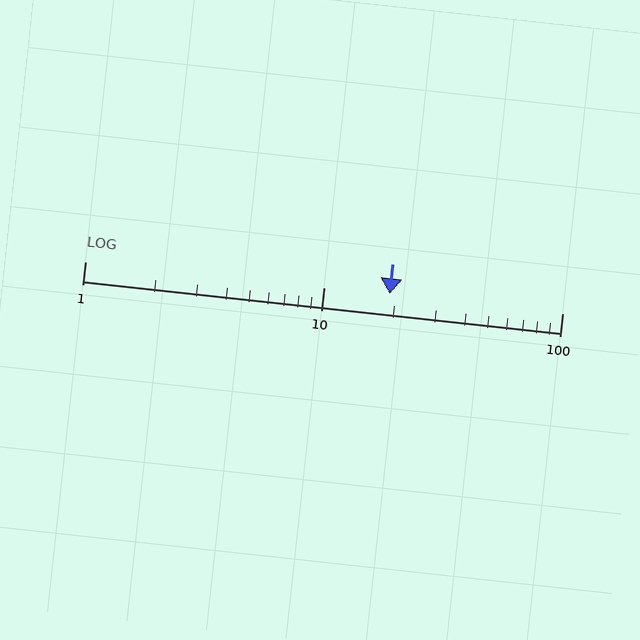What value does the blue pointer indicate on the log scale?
The pointer indicates approximately 19.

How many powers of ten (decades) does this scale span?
The scale spans 2 decades, from 1 to 100.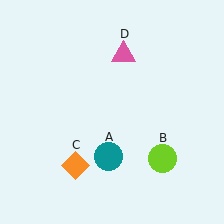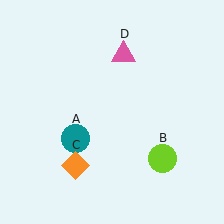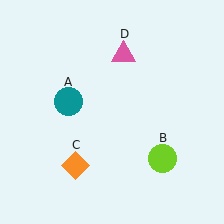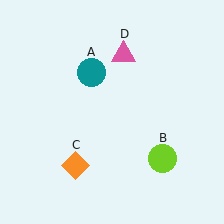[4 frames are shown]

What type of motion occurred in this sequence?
The teal circle (object A) rotated clockwise around the center of the scene.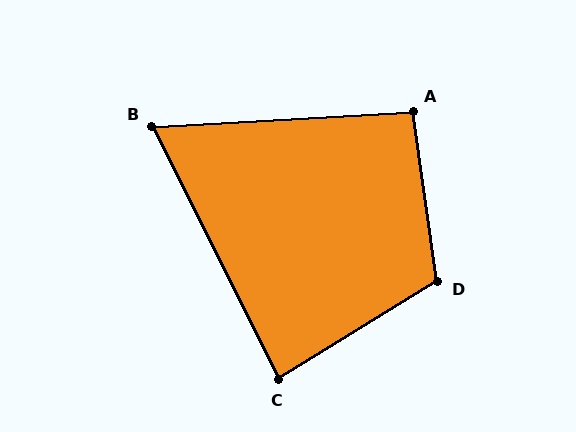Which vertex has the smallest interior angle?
B, at approximately 67 degrees.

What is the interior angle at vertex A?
Approximately 95 degrees (approximately right).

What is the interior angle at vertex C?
Approximately 85 degrees (approximately right).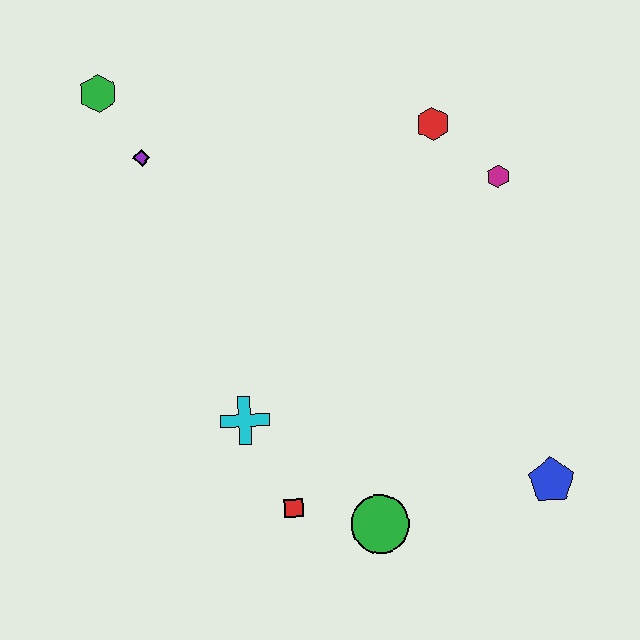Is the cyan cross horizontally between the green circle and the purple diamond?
Yes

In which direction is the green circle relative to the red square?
The green circle is to the right of the red square.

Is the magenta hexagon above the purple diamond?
No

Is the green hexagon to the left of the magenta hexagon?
Yes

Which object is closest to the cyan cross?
The red square is closest to the cyan cross.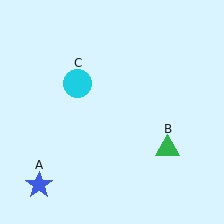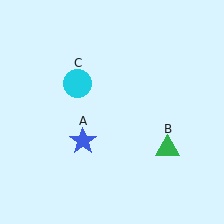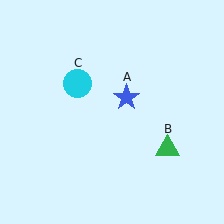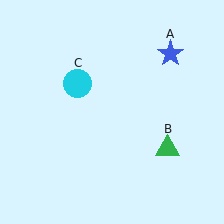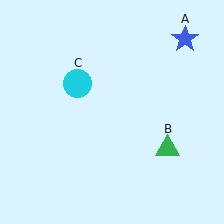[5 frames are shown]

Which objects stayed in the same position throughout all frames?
Green triangle (object B) and cyan circle (object C) remained stationary.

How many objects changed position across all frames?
1 object changed position: blue star (object A).